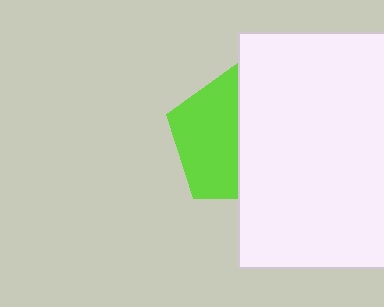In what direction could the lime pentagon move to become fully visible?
The lime pentagon could move left. That would shift it out from behind the white rectangle entirely.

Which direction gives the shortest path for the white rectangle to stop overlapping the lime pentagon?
Moving right gives the shortest separation.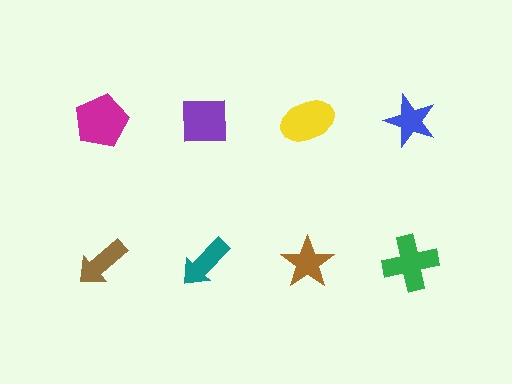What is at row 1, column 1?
A magenta pentagon.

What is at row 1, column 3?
A yellow ellipse.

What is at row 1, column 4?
A blue star.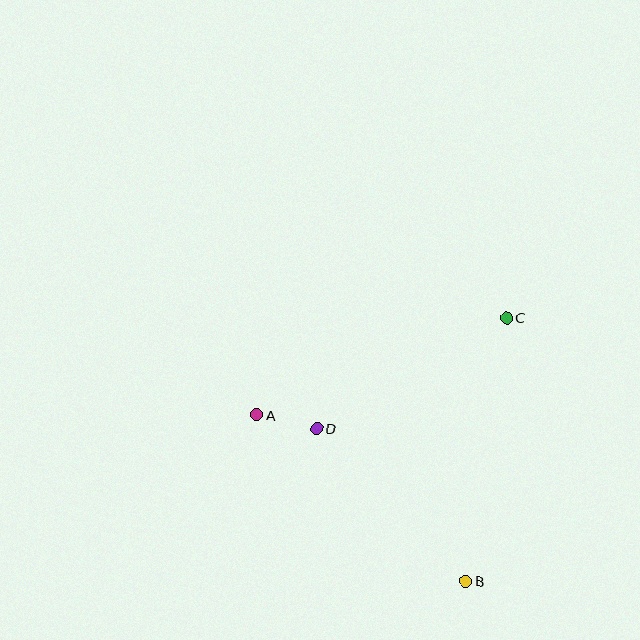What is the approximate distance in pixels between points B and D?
The distance between B and D is approximately 213 pixels.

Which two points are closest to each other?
Points A and D are closest to each other.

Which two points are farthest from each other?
Points A and C are farthest from each other.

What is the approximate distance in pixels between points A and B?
The distance between A and B is approximately 267 pixels.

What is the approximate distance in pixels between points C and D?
The distance between C and D is approximately 220 pixels.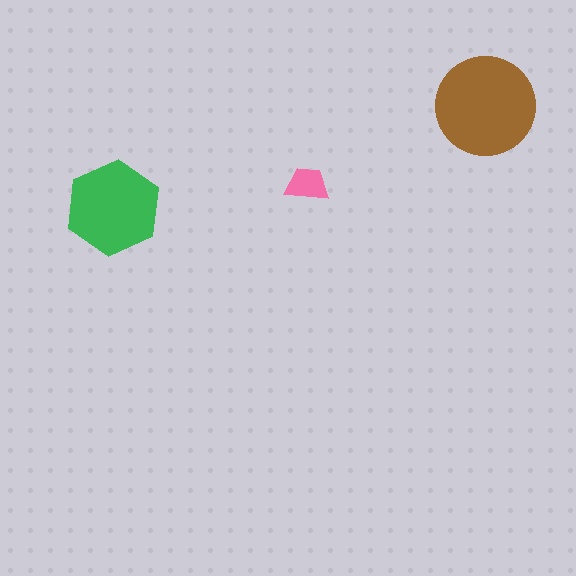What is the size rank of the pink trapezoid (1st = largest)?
3rd.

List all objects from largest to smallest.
The brown circle, the green hexagon, the pink trapezoid.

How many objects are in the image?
There are 3 objects in the image.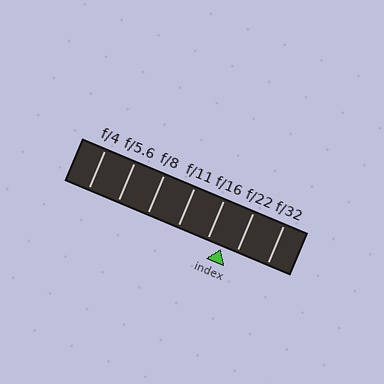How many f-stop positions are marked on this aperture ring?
There are 7 f-stop positions marked.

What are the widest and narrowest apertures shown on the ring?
The widest aperture shown is f/4 and the narrowest is f/32.